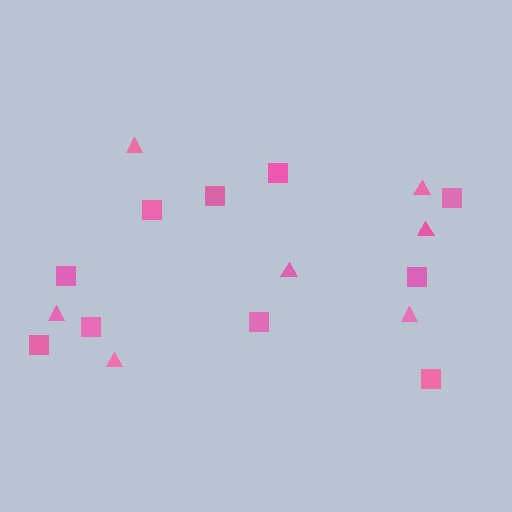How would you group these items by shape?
There are 2 groups: one group of triangles (7) and one group of squares (10).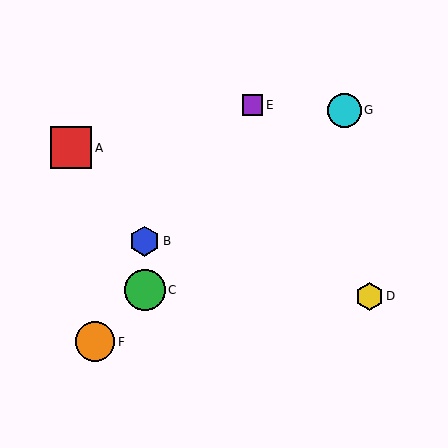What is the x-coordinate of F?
Object F is at x≈95.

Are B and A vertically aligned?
No, B is at x≈145 and A is at x≈71.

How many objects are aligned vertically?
2 objects (B, C) are aligned vertically.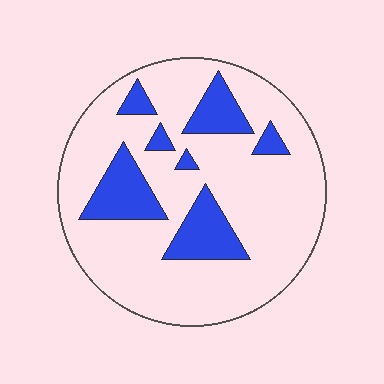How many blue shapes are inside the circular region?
7.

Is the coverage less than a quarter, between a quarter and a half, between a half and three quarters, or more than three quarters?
Less than a quarter.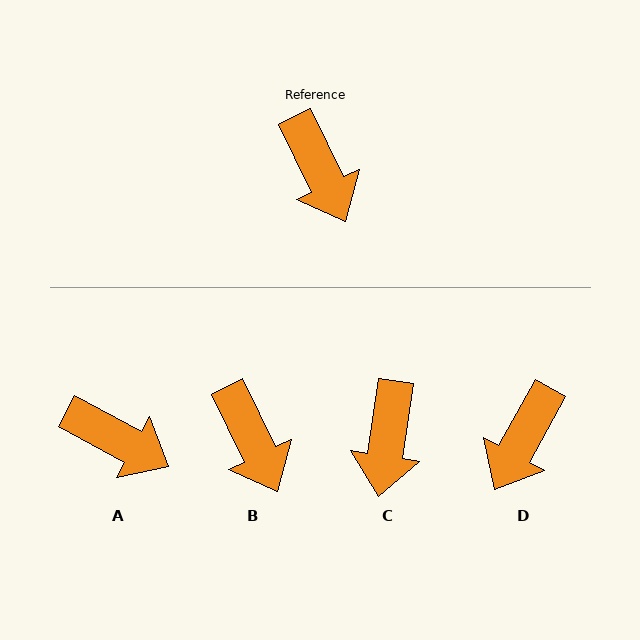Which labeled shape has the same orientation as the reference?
B.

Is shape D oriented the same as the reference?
No, it is off by about 55 degrees.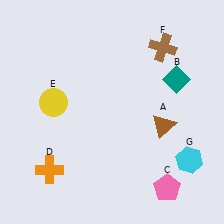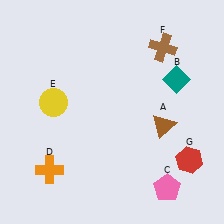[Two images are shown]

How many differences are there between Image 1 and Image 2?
There is 1 difference between the two images.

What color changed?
The hexagon (G) changed from cyan in Image 1 to red in Image 2.